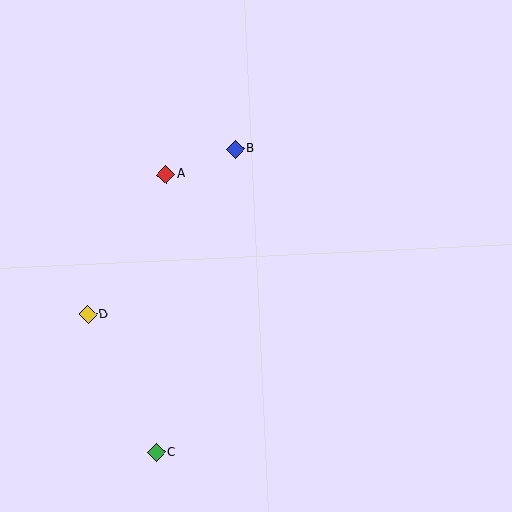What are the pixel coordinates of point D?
Point D is at (88, 315).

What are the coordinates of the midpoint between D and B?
The midpoint between D and B is at (162, 232).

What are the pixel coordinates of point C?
Point C is at (156, 453).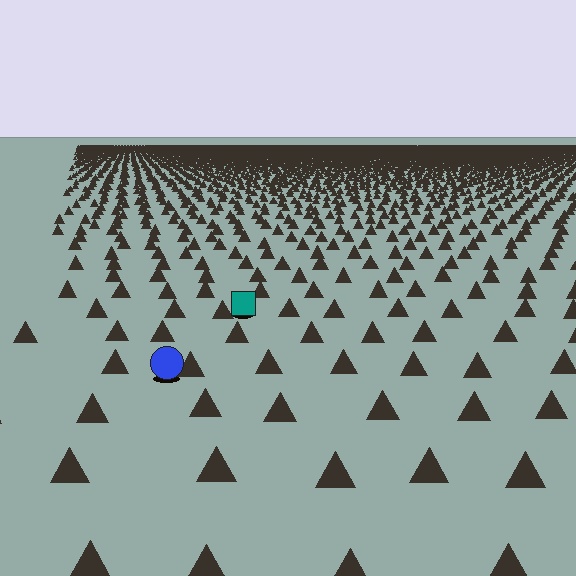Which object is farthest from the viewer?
The teal square is farthest from the viewer. It appears smaller and the ground texture around it is denser.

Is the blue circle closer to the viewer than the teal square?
Yes. The blue circle is closer — you can tell from the texture gradient: the ground texture is coarser near it.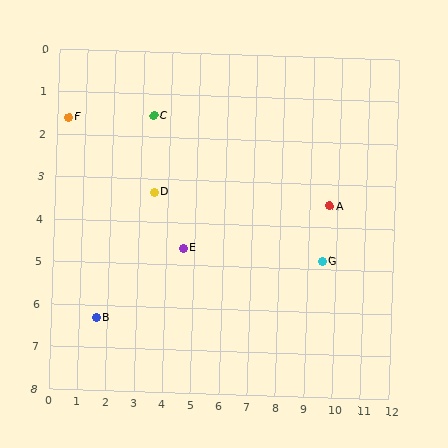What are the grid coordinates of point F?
Point F is at approximately (0.4, 1.6).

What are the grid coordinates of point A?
Point A is at approximately (9.7, 3.5).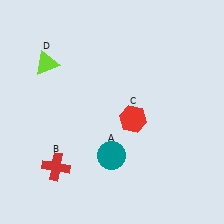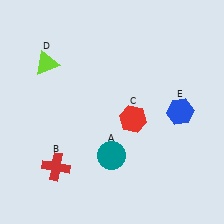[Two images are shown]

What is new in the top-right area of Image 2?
A blue hexagon (E) was added in the top-right area of Image 2.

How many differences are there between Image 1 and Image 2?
There is 1 difference between the two images.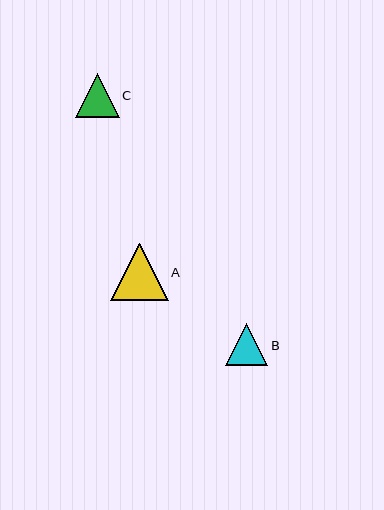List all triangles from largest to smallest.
From largest to smallest: A, C, B.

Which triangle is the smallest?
Triangle B is the smallest with a size of approximately 43 pixels.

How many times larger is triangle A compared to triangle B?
Triangle A is approximately 1.3 times the size of triangle B.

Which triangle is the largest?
Triangle A is the largest with a size of approximately 57 pixels.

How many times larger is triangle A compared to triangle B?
Triangle A is approximately 1.3 times the size of triangle B.